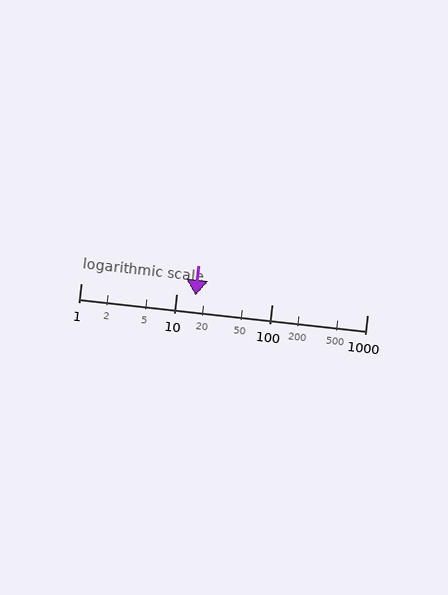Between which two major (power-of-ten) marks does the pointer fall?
The pointer is between 10 and 100.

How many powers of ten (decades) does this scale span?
The scale spans 3 decades, from 1 to 1000.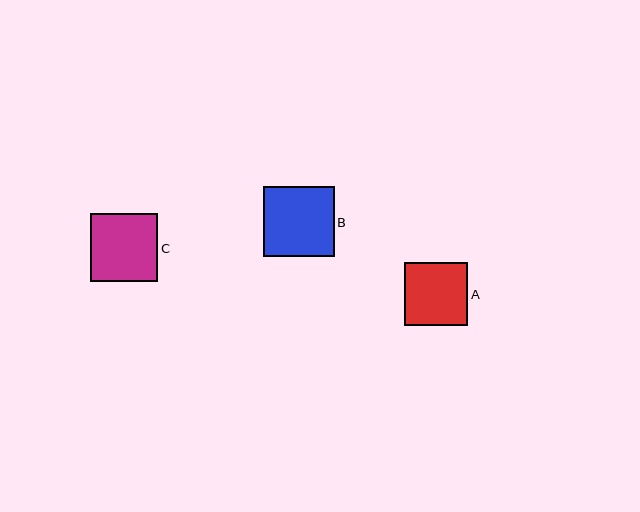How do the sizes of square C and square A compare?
Square C and square A are approximately the same size.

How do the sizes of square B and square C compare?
Square B and square C are approximately the same size.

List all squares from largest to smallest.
From largest to smallest: B, C, A.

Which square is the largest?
Square B is the largest with a size of approximately 70 pixels.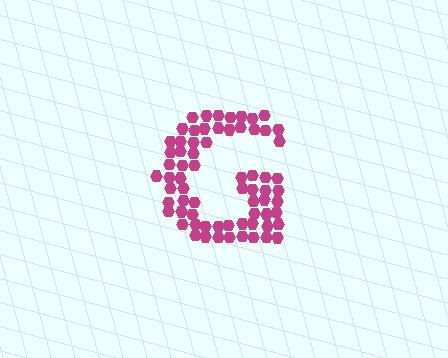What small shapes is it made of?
It is made of small hexagons.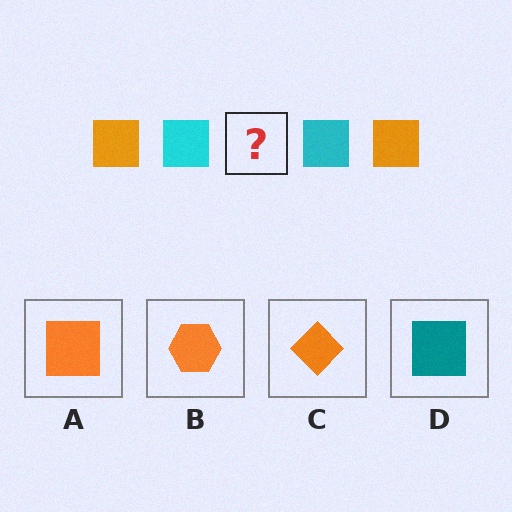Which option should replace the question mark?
Option A.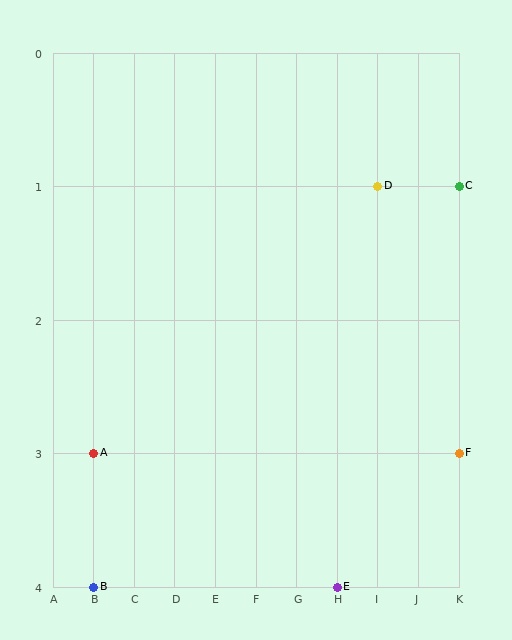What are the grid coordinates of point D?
Point D is at grid coordinates (I, 1).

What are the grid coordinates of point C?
Point C is at grid coordinates (K, 1).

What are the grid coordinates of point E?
Point E is at grid coordinates (H, 4).